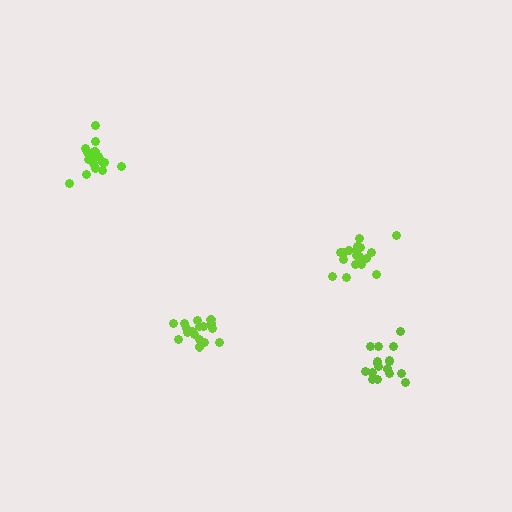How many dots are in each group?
Group 1: 19 dots, Group 2: 17 dots, Group 3: 19 dots, Group 4: 17 dots (72 total).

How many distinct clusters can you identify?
There are 4 distinct clusters.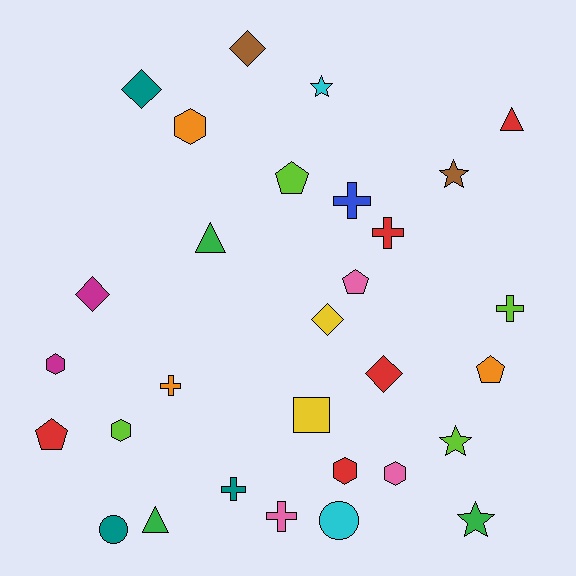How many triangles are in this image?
There are 3 triangles.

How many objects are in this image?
There are 30 objects.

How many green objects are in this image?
There are 3 green objects.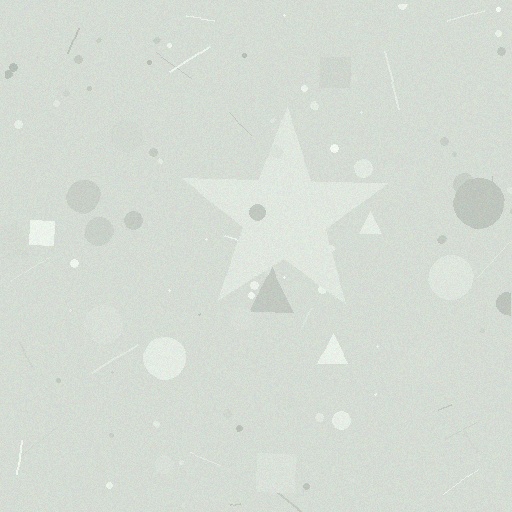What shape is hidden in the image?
A star is hidden in the image.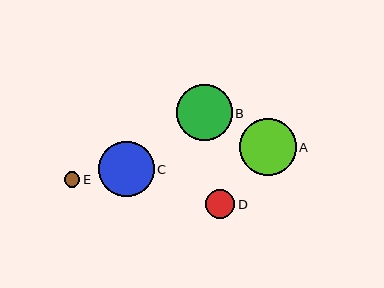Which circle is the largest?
Circle A is the largest with a size of approximately 57 pixels.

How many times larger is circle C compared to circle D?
Circle C is approximately 1.9 times the size of circle D.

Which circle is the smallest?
Circle E is the smallest with a size of approximately 16 pixels.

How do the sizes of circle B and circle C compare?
Circle B and circle C are approximately the same size.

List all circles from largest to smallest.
From largest to smallest: A, B, C, D, E.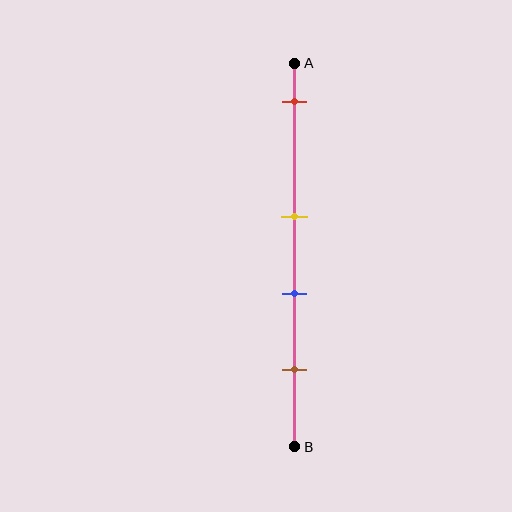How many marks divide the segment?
There are 4 marks dividing the segment.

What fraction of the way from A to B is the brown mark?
The brown mark is approximately 80% (0.8) of the way from A to B.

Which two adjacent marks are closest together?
The yellow and blue marks are the closest adjacent pair.